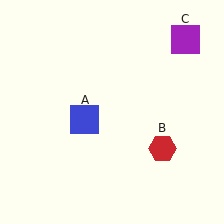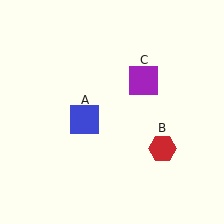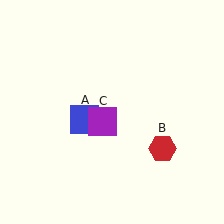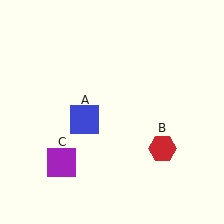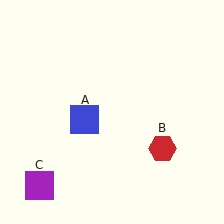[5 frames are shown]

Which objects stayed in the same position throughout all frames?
Blue square (object A) and red hexagon (object B) remained stationary.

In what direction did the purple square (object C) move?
The purple square (object C) moved down and to the left.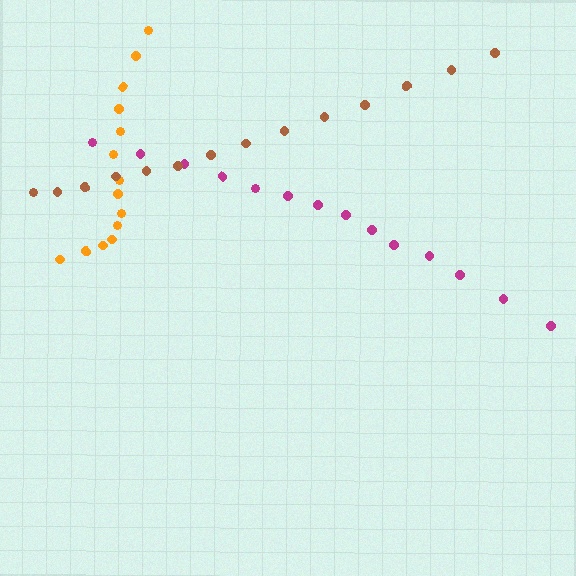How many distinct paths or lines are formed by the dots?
There are 3 distinct paths.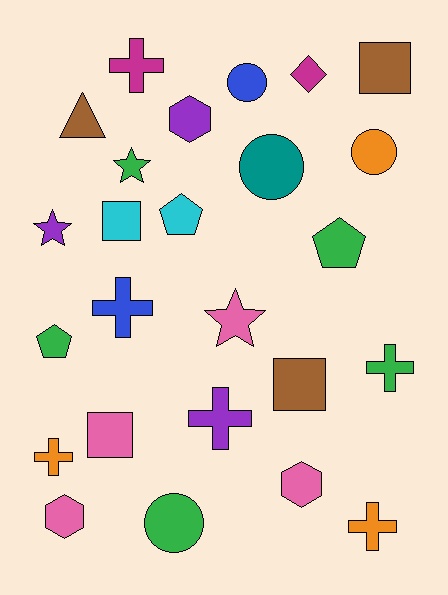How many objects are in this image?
There are 25 objects.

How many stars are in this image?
There are 3 stars.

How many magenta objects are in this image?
There are 2 magenta objects.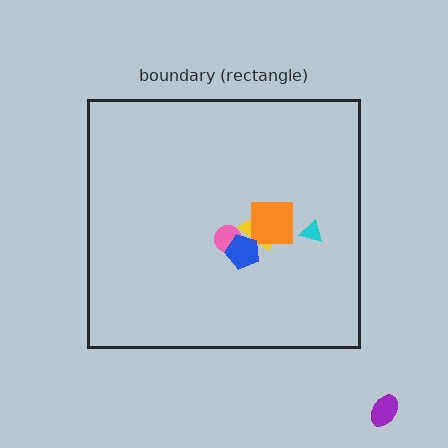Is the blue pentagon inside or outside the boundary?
Inside.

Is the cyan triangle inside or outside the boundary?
Inside.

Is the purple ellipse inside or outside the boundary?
Outside.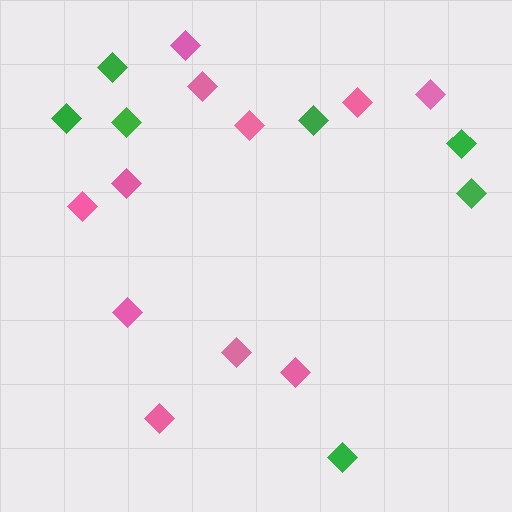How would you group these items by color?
There are 2 groups: one group of pink diamonds (11) and one group of green diamonds (7).